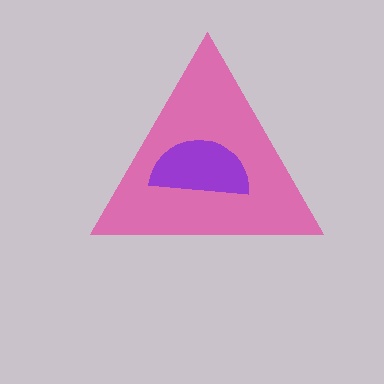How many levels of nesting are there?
2.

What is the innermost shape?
The purple semicircle.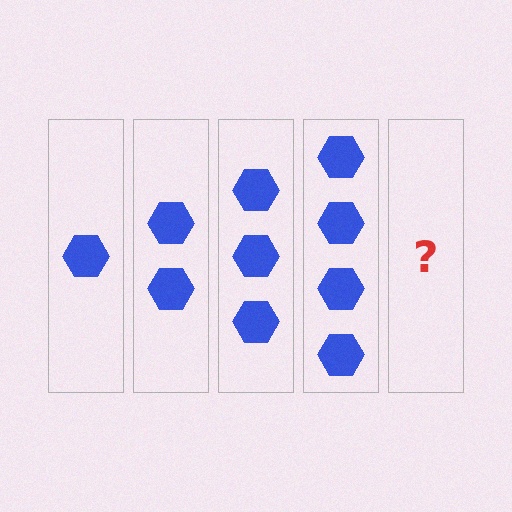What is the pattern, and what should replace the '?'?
The pattern is that each step adds one more hexagon. The '?' should be 5 hexagons.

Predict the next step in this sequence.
The next step is 5 hexagons.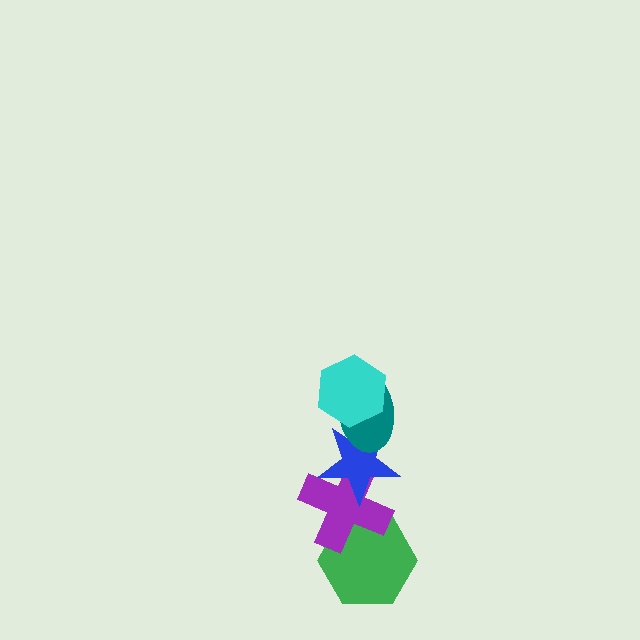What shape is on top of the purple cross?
The blue star is on top of the purple cross.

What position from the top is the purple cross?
The purple cross is 4th from the top.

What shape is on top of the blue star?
The teal ellipse is on top of the blue star.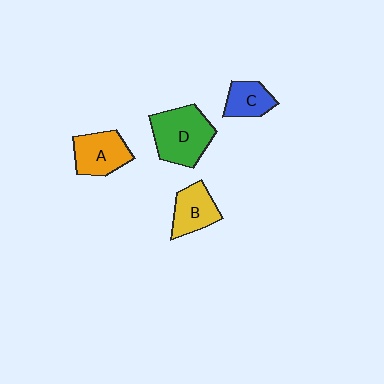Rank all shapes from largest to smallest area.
From largest to smallest: D (green), A (orange), B (yellow), C (blue).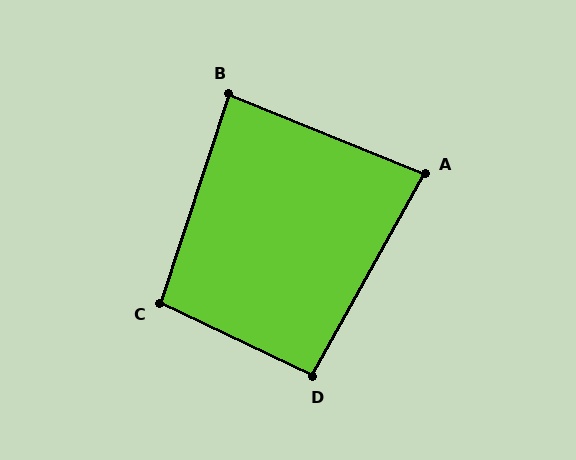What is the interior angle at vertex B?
Approximately 86 degrees (approximately right).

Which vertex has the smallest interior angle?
A, at approximately 83 degrees.